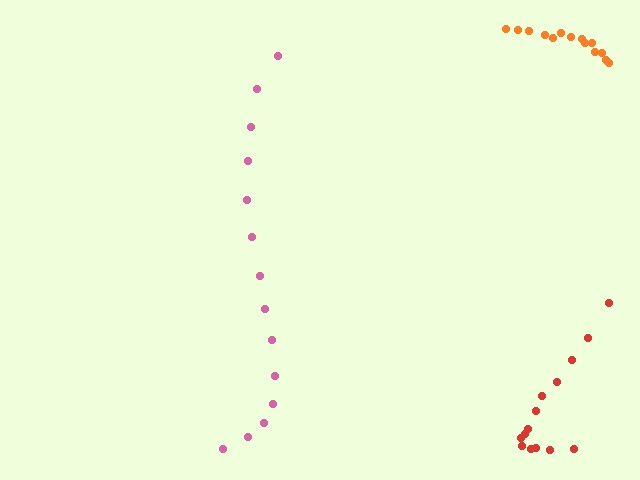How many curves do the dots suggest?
There are 3 distinct paths.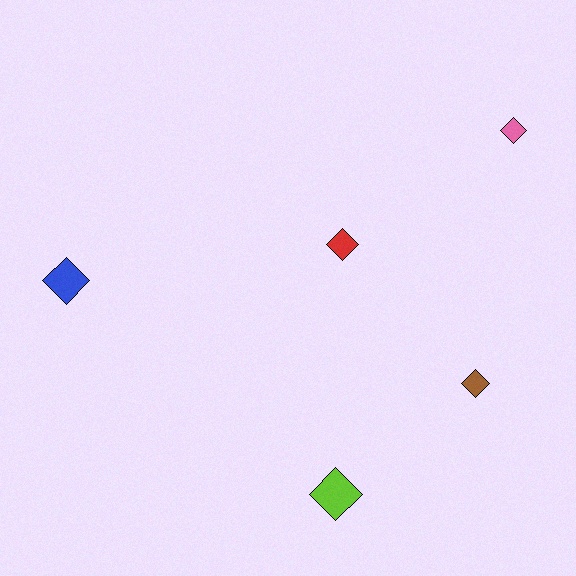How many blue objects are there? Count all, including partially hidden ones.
There is 1 blue object.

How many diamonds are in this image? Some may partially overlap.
There are 5 diamonds.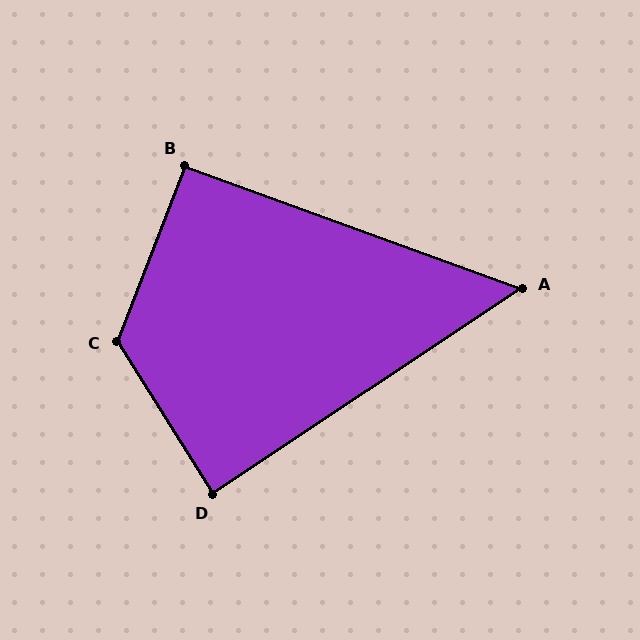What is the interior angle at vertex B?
Approximately 91 degrees (approximately right).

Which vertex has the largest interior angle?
C, at approximately 126 degrees.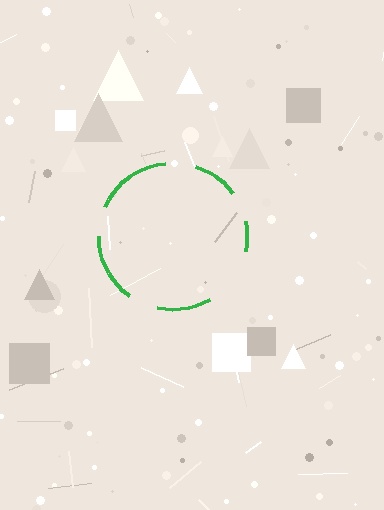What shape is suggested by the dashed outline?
The dashed outline suggests a circle.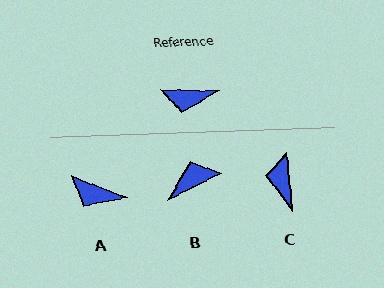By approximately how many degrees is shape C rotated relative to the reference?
Approximately 83 degrees clockwise.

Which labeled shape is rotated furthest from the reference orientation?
B, about 152 degrees away.